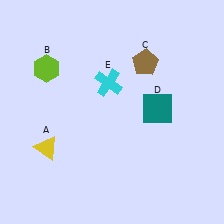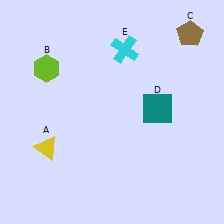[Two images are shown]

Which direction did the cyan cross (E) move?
The cyan cross (E) moved up.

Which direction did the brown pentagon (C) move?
The brown pentagon (C) moved right.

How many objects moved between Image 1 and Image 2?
2 objects moved between the two images.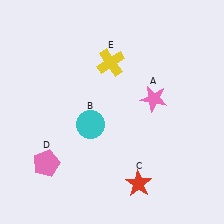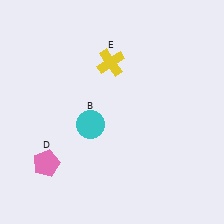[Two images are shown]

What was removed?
The red star (C), the pink star (A) were removed in Image 2.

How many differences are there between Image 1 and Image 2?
There are 2 differences between the two images.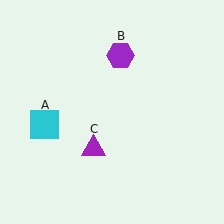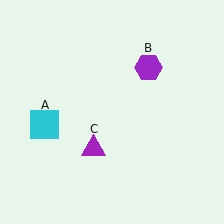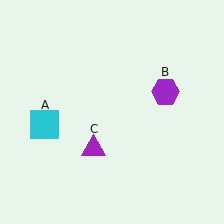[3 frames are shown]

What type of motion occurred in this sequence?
The purple hexagon (object B) rotated clockwise around the center of the scene.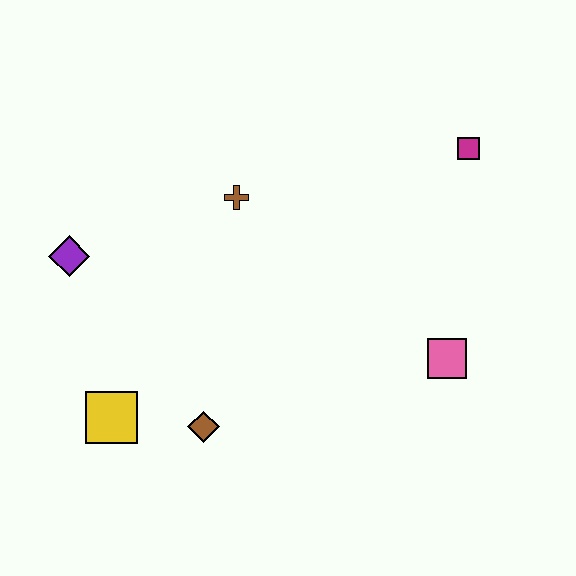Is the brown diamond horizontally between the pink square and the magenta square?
No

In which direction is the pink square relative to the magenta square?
The pink square is below the magenta square.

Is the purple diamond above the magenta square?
No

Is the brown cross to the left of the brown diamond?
No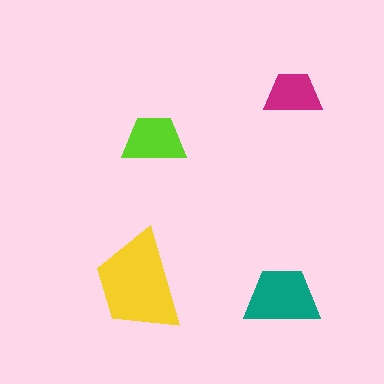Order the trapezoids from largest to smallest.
the yellow one, the teal one, the lime one, the magenta one.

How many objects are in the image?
There are 4 objects in the image.